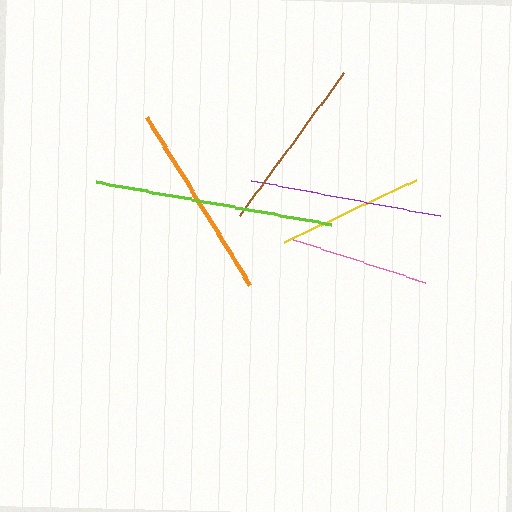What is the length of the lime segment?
The lime segment is approximately 239 pixels long.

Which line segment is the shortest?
The pink line is the shortest at approximately 139 pixels.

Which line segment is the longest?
The lime line is the longest at approximately 239 pixels.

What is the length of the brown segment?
The brown segment is approximately 177 pixels long.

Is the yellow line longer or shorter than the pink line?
The yellow line is longer than the pink line.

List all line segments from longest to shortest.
From longest to shortest: lime, orange, purple, brown, yellow, pink.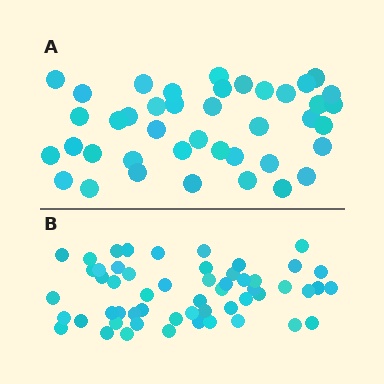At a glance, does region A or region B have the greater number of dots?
Region B (the bottom region) has more dots.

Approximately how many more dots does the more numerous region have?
Region B has approximately 15 more dots than region A.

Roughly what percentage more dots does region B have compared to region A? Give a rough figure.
About 35% more.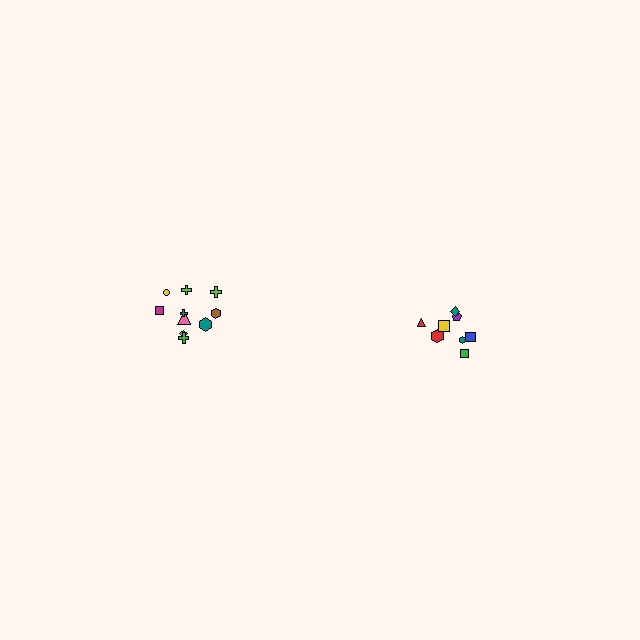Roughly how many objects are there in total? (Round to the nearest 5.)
Roughly 20 objects in total.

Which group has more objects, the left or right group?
The left group.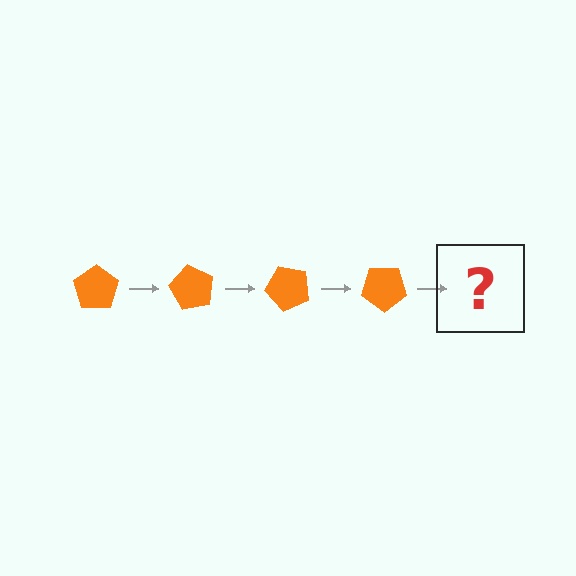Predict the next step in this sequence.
The next step is an orange pentagon rotated 240 degrees.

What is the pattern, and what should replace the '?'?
The pattern is that the pentagon rotates 60 degrees each step. The '?' should be an orange pentagon rotated 240 degrees.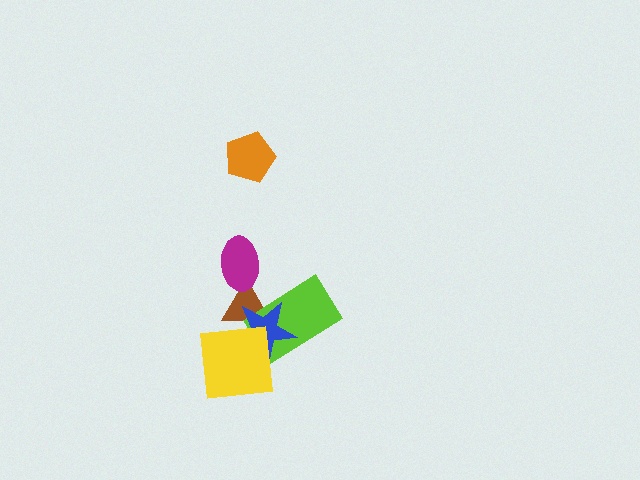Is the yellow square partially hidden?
No, no other shape covers it.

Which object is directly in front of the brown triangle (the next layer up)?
The lime rectangle is directly in front of the brown triangle.